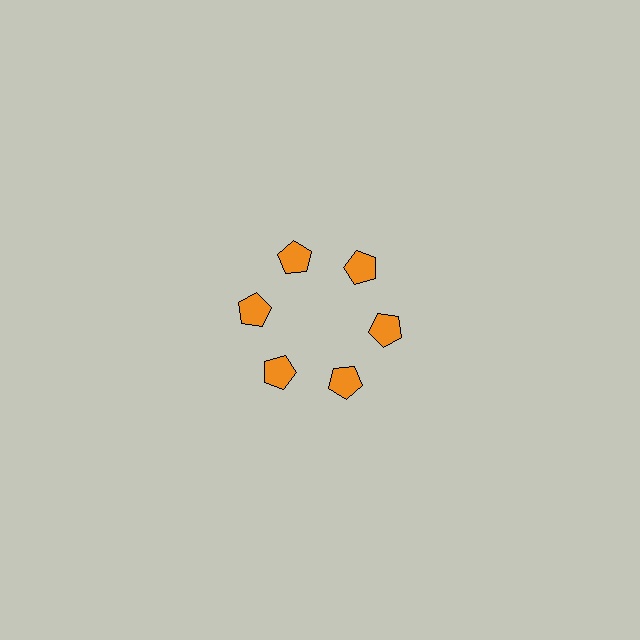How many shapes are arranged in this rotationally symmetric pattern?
There are 6 shapes, arranged in 6 groups of 1.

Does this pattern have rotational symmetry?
Yes, this pattern has 6-fold rotational symmetry. It looks the same after rotating 60 degrees around the center.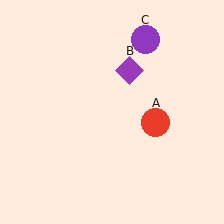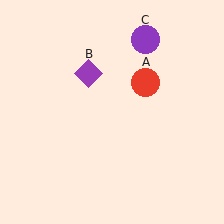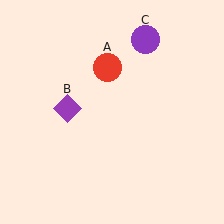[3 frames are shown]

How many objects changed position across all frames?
2 objects changed position: red circle (object A), purple diamond (object B).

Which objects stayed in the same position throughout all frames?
Purple circle (object C) remained stationary.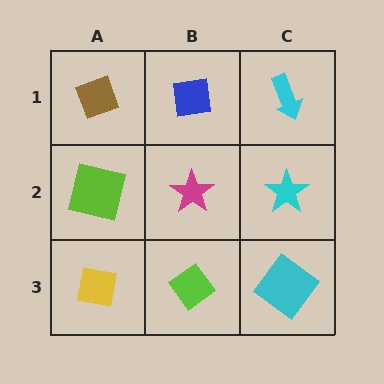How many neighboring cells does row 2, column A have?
3.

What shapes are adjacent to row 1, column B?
A magenta star (row 2, column B), a brown diamond (row 1, column A), a cyan arrow (row 1, column C).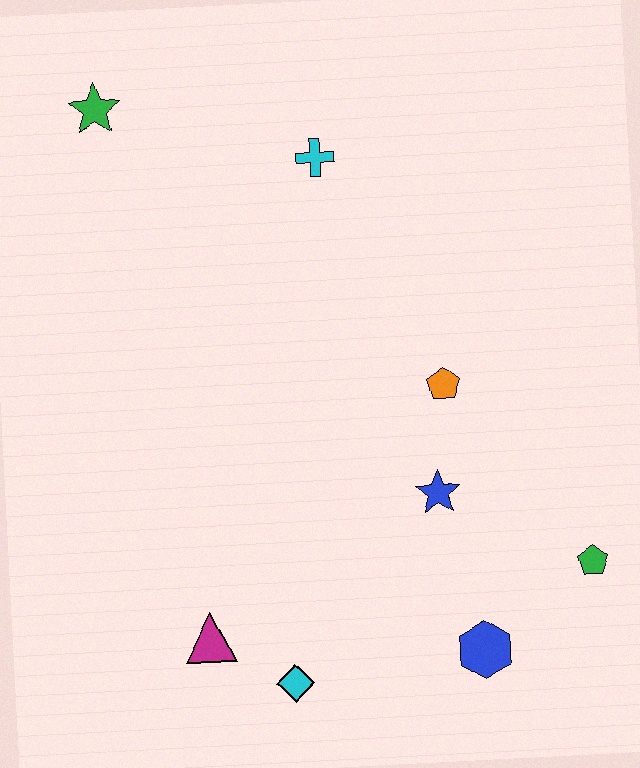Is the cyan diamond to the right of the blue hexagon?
No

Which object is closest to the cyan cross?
The green star is closest to the cyan cross.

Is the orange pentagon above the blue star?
Yes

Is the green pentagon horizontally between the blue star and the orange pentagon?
No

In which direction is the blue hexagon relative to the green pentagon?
The blue hexagon is to the left of the green pentagon.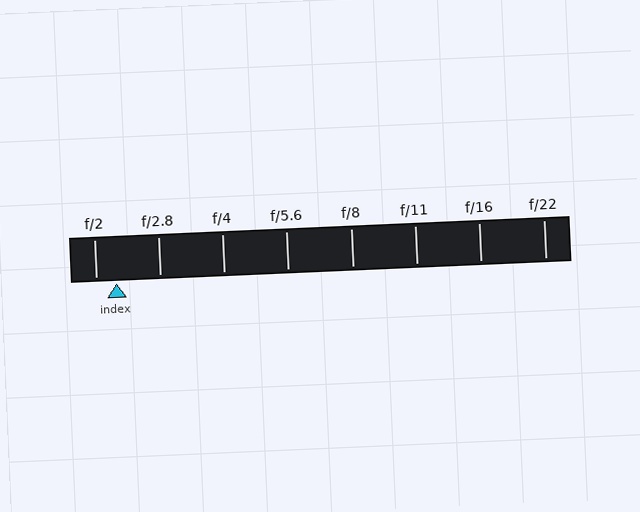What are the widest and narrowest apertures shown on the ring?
The widest aperture shown is f/2 and the narrowest is f/22.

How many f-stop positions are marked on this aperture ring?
There are 8 f-stop positions marked.